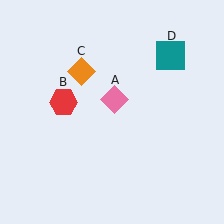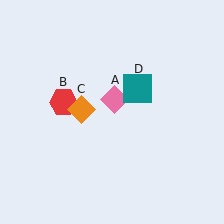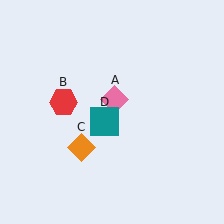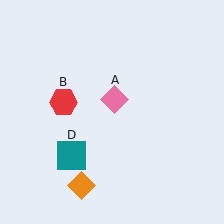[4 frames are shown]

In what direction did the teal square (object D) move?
The teal square (object D) moved down and to the left.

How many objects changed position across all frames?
2 objects changed position: orange diamond (object C), teal square (object D).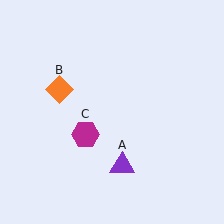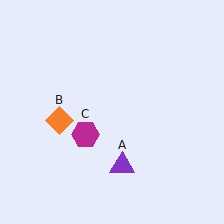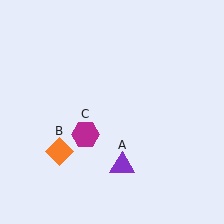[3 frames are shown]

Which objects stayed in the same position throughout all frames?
Purple triangle (object A) and magenta hexagon (object C) remained stationary.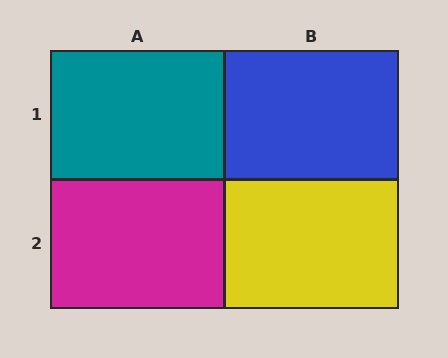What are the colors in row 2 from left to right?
Magenta, yellow.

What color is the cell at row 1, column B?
Blue.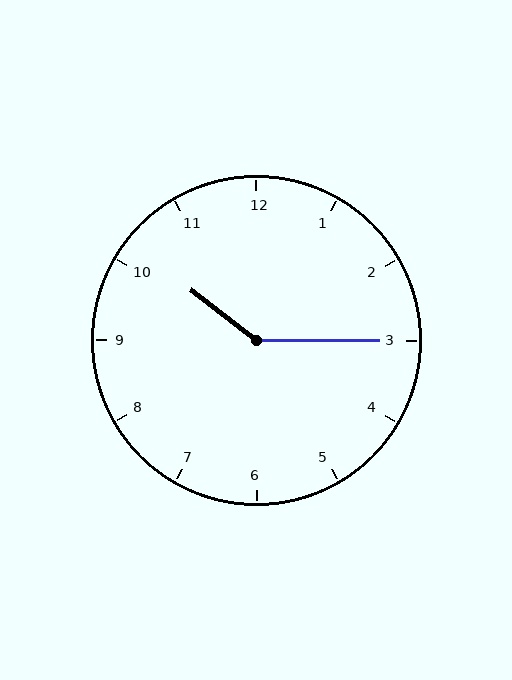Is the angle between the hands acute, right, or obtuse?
It is obtuse.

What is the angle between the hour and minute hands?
Approximately 142 degrees.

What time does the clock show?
10:15.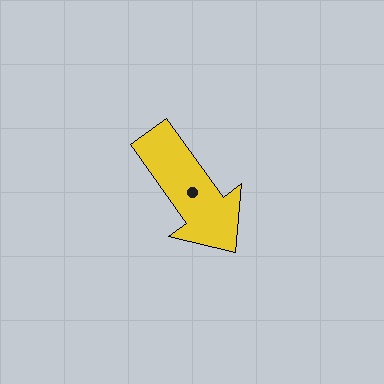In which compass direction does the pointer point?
Southeast.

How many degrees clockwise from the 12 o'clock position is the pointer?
Approximately 144 degrees.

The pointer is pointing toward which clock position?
Roughly 5 o'clock.